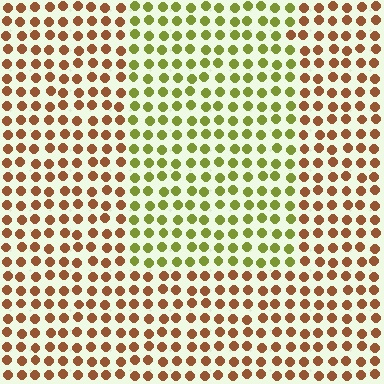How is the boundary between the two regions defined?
The boundary is defined purely by a slight shift in hue (about 56 degrees). Spacing, size, and orientation are identical on both sides.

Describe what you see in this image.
The image is filled with small brown elements in a uniform arrangement. A rectangle-shaped region is visible where the elements are tinted to a slightly different hue, forming a subtle color boundary.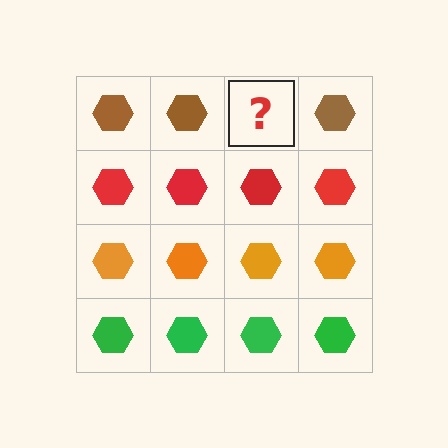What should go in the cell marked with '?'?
The missing cell should contain a brown hexagon.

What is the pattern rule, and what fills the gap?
The rule is that each row has a consistent color. The gap should be filled with a brown hexagon.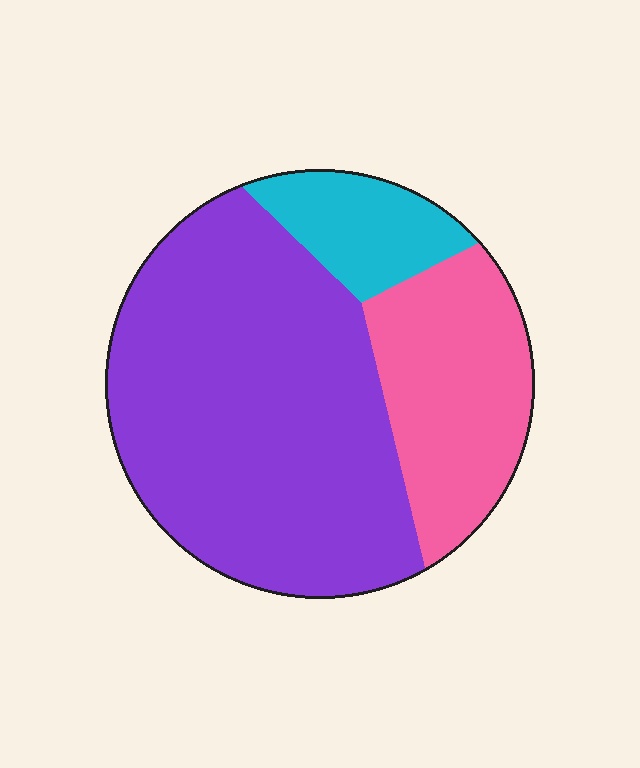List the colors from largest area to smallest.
From largest to smallest: purple, pink, cyan.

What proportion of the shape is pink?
Pink covers 25% of the shape.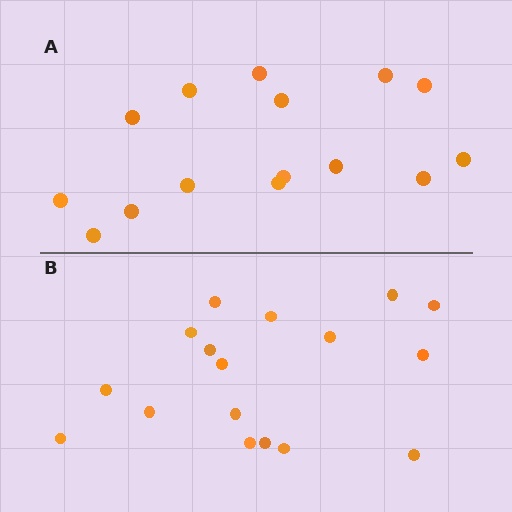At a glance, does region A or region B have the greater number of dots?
Region B (the bottom region) has more dots.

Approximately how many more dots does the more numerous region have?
Region B has just a few more — roughly 2 or 3 more dots than region A.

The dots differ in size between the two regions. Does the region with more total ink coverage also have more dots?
No. Region A has more total ink coverage because its dots are larger, but region B actually contains more individual dots. Total area can be misleading — the number of items is what matters here.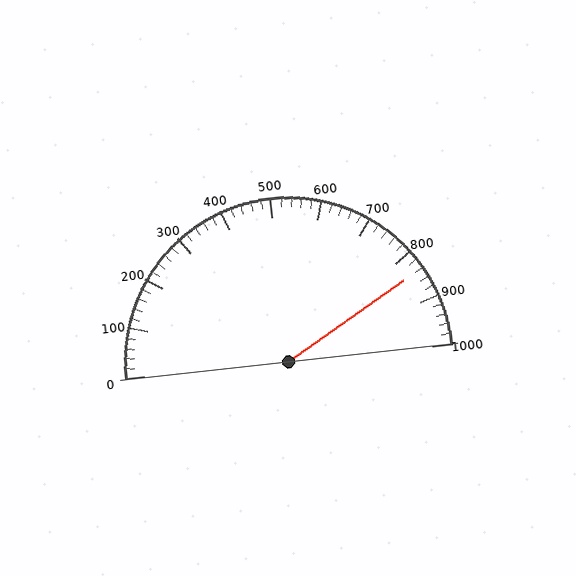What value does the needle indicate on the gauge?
The needle indicates approximately 840.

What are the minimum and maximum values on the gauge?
The gauge ranges from 0 to 1000.